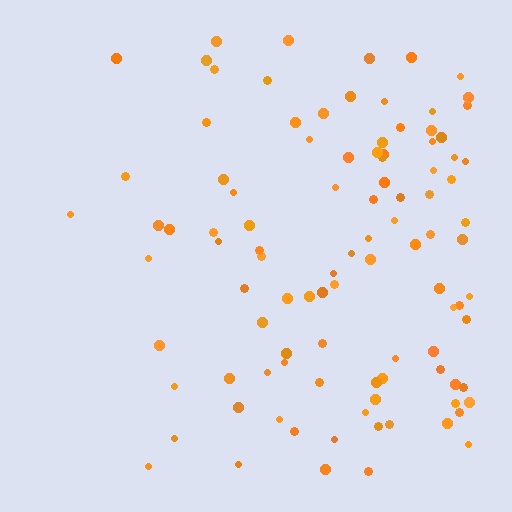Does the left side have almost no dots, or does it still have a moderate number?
Still a moderate number, just noticeably fewer than the right.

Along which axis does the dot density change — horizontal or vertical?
Horizontal.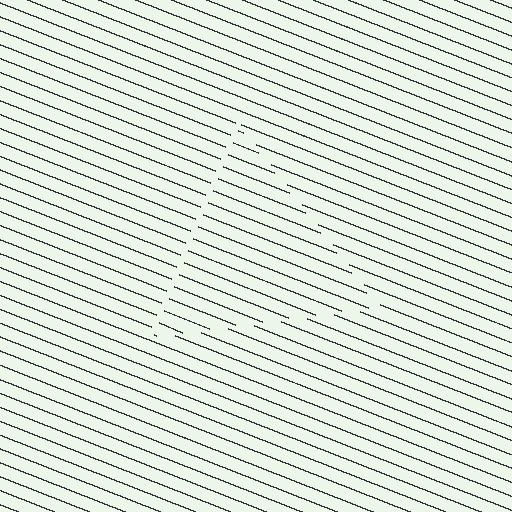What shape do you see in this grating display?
An illusory triangle. The interior of the shape contains the same grating, shifted by half a period — the contour is defined by the phase discontinuity where line-ends from the inner and outer gratings abut.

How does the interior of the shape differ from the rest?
The interior of the shape contains the same grating, shifted by half a period — the contour is defined by the phase discontinuity where line-ends from the inner and outer gratings abut.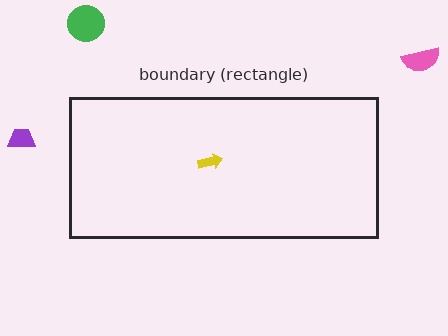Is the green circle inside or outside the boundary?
Outside.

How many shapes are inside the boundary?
1 inside, 3 outside.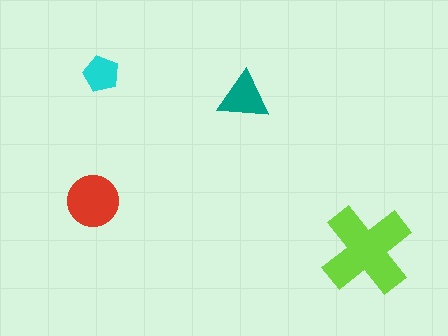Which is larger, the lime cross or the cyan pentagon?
The lime cross.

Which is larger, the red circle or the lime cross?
The lime cross.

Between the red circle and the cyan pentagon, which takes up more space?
The red circle.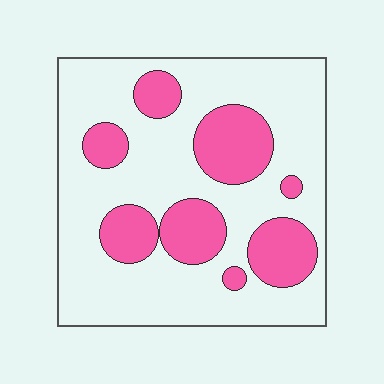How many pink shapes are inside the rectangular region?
8.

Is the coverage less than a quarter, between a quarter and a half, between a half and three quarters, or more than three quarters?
Between a quarter and a half.